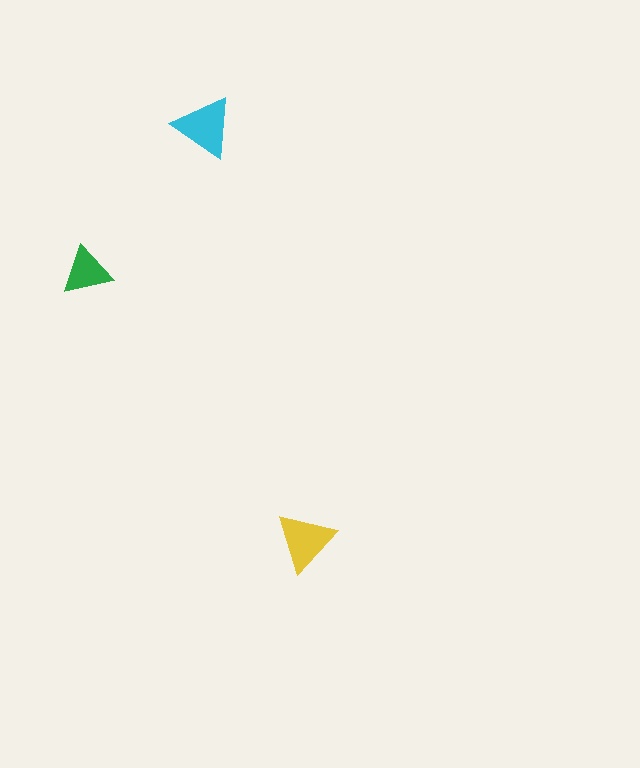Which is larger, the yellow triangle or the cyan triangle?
The cyan one.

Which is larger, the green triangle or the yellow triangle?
The yellow one.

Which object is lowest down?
The yellow triangle is bottommost.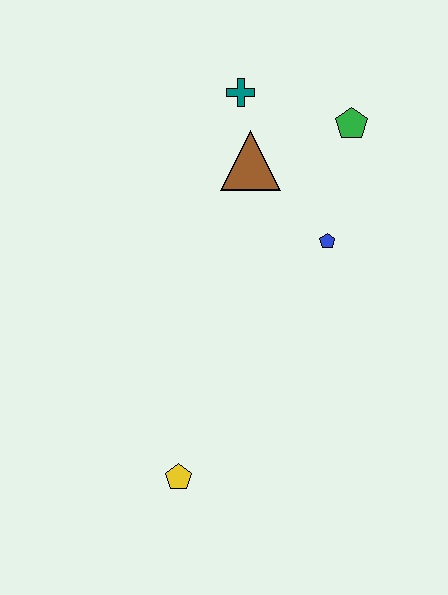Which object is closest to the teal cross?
The brown triangle is closest to the teal cross.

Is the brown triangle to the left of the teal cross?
No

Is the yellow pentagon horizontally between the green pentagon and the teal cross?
No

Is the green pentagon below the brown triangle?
No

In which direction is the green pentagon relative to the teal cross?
The green pentagon is to the right of the teal cross.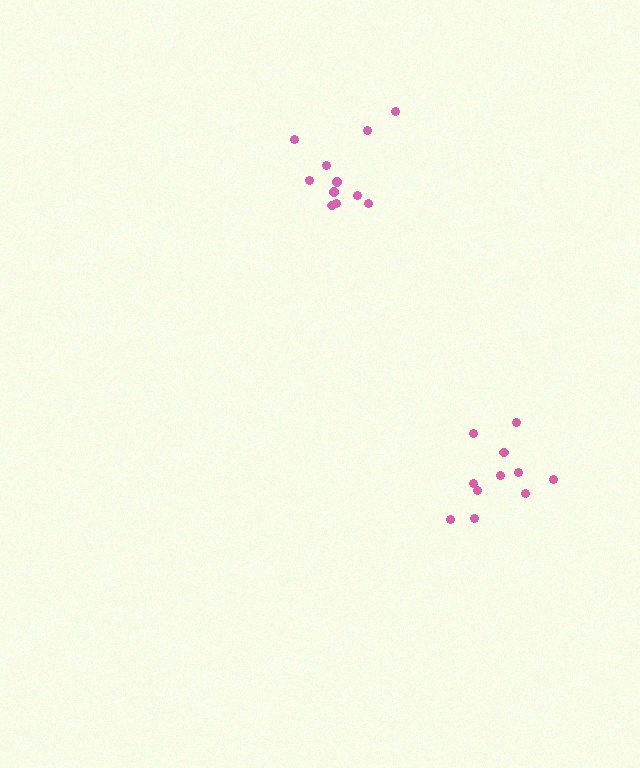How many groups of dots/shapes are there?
There are 2 groups.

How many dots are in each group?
Group 1: 11 dots, Group 2: 11 dots (22 total).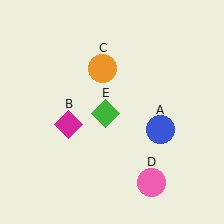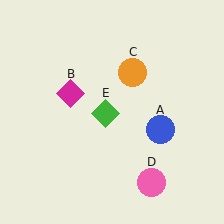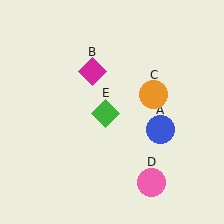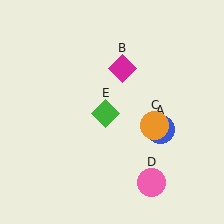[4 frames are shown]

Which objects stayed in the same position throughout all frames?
Blue circle (object A) and pink circle (object D) and green diamond (object E) remained stationary.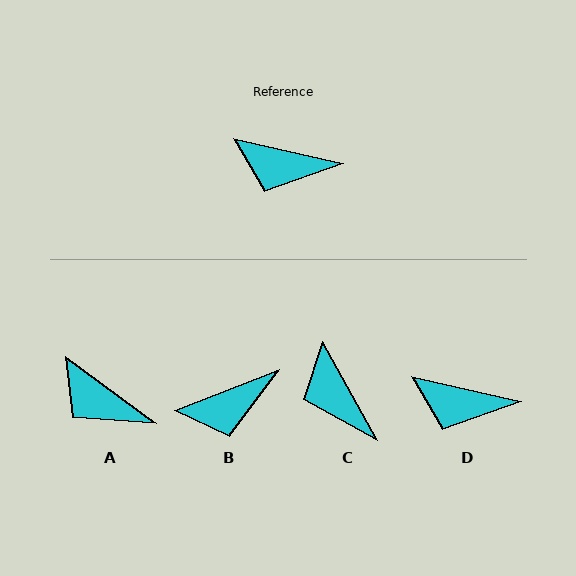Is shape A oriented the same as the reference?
No, it is off by about 23 degrees.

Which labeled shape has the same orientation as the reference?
D.